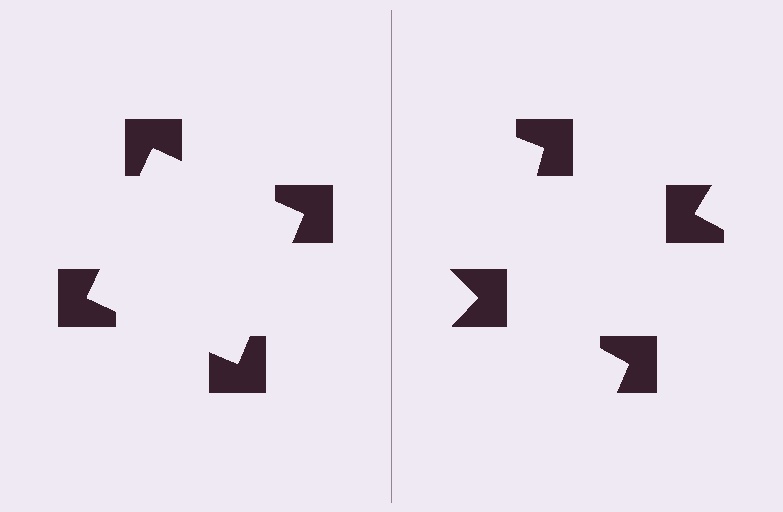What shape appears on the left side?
An illusory square.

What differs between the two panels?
The notched squares are positioned identically on both sides; only the wedge orientations differ. On the left they align to a square; on the right they are misaligned.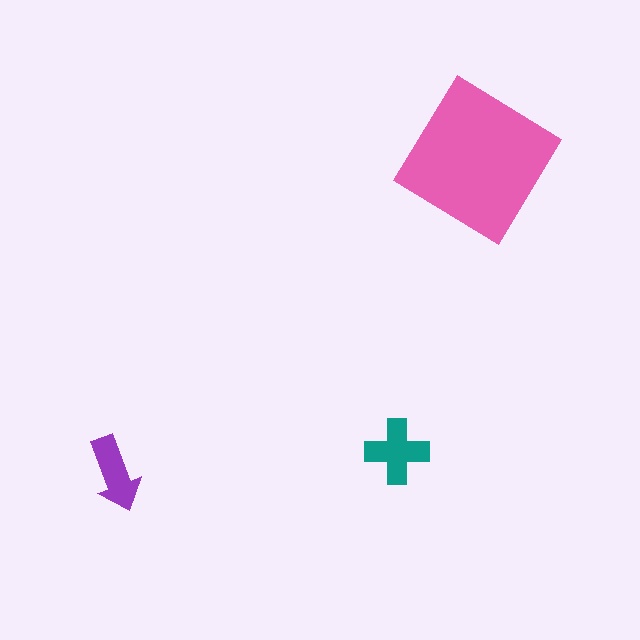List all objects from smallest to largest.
The purple arrow, the teal cross, the pink diamond.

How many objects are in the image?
There are 3 objects in the image.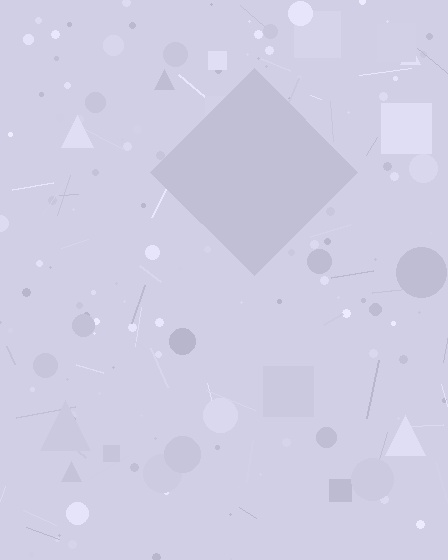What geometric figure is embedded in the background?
A diamond is embedded in the background.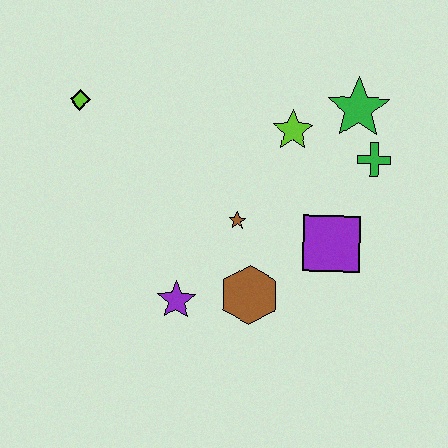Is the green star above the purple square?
Yes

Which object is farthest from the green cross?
The lime diamond is farthest from the green cross.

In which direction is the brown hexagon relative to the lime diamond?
The brown hexagon is below the lime diamond.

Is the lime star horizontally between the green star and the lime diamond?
Yes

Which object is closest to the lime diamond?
The brown star is closest to the lime diamond.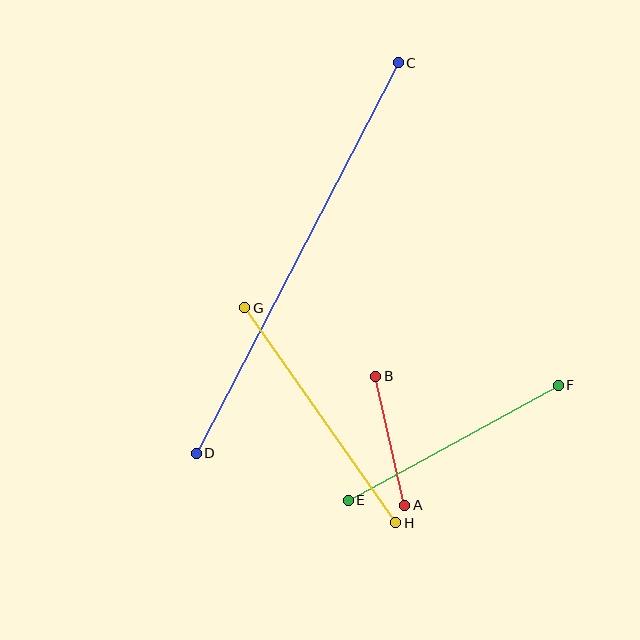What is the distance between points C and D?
The distance is approximately 440 pixels.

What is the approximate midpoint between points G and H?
The midpoint is at approximately (320, 415) pixels.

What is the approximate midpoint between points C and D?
The midpoint is at approximately (297, 258) pixels.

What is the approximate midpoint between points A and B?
The midpoint is at approximately (390, 441) pixels.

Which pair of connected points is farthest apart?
Points C and D are farthest apart.